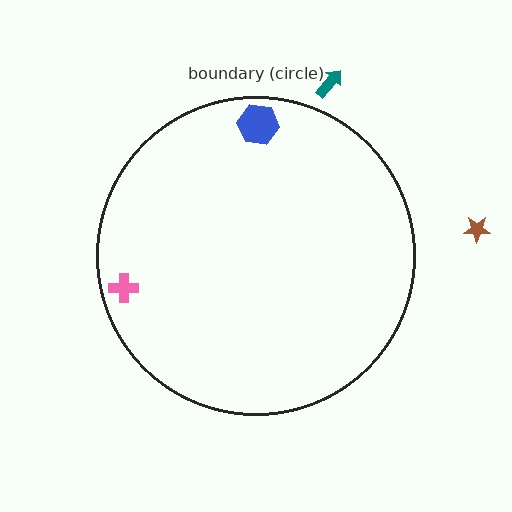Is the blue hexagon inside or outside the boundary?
Inside.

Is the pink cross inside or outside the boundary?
Inside.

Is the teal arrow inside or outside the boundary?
Outside.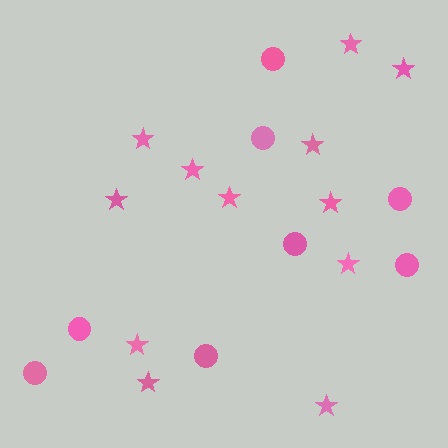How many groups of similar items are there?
There are 2 groups: one group of stars (12) and one group of circles (8).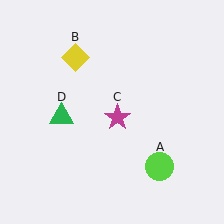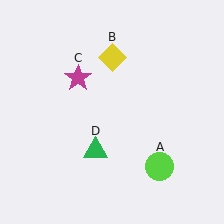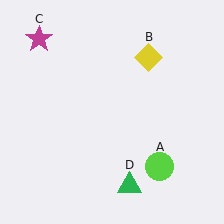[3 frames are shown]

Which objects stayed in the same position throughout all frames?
Lime circle (object A) remained stationary.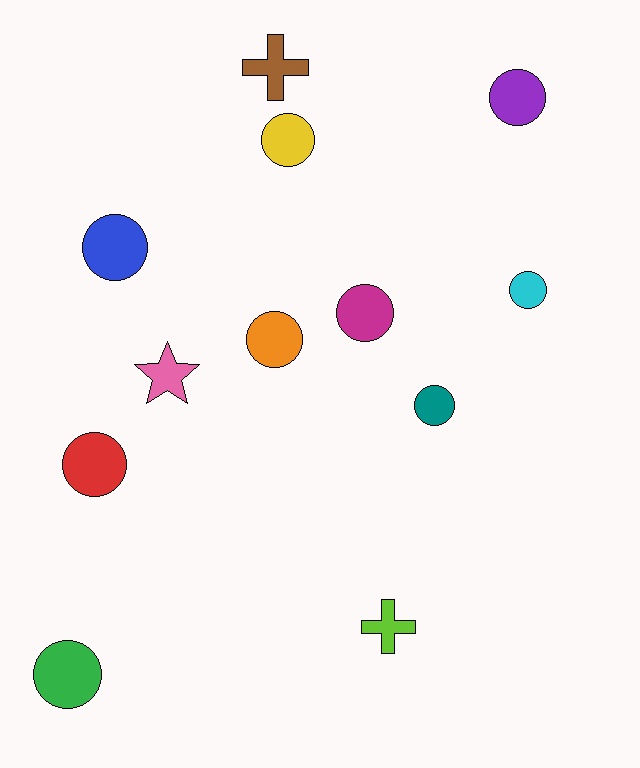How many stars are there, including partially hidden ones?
There is 1 star.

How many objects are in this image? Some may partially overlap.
There are 12 objects.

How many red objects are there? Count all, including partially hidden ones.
There is 1 red object.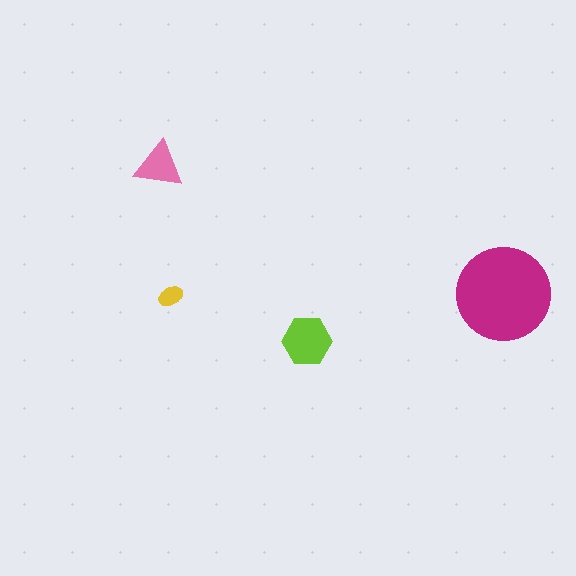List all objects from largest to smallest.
The magenta circle, the lime hexagon, the pink triangle, the yellow ellipse.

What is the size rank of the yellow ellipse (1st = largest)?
4th.